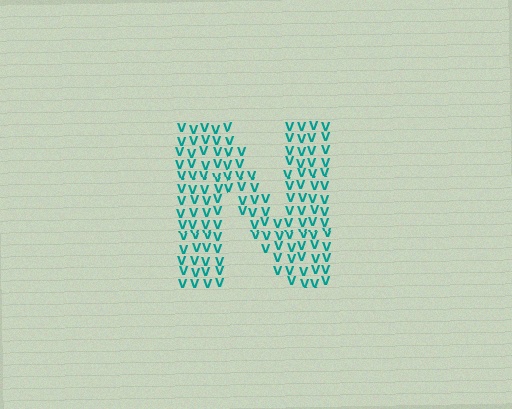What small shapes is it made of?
It is made of small letter V's.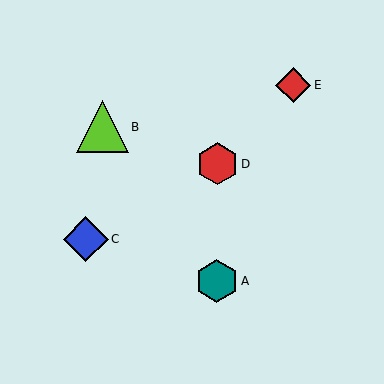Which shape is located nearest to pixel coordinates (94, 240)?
The blue diamond (labeled C) at (86, 239) is nearest to that location.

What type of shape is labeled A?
Shape A is a teal hexagon.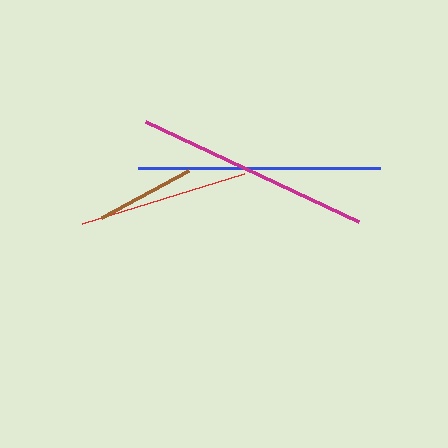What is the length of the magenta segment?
The magenta segment is approximately 235 pixels long.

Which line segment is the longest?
The blue line is the longest at approximately 242 pixels.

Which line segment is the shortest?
The brown line is the shortest at approximately 99 pixels.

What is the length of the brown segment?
The brown segment is approximately 99 pixels long.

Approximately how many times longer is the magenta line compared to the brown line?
The magenta line is approximately 2.4 times the length of the brown line.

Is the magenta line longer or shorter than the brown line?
The magenta line is longer than the brown line.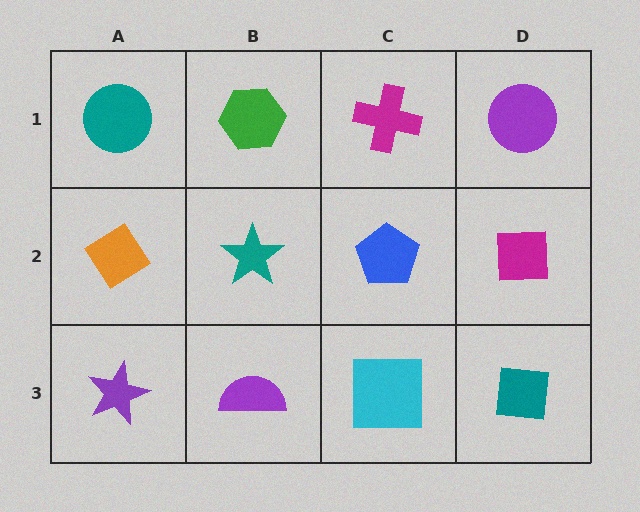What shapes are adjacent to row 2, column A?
A teal circle (row 1, column A), a purple star (row 3, column A), a teal star (row 2, column B).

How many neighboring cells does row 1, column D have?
2.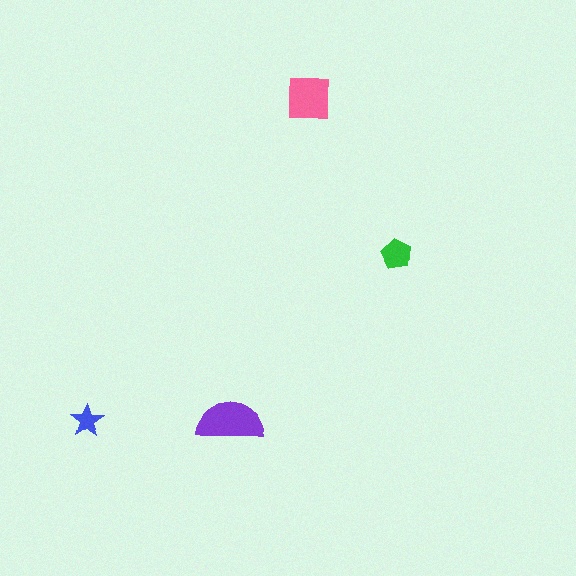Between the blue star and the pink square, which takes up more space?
The pink square.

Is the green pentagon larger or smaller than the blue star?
Larger.